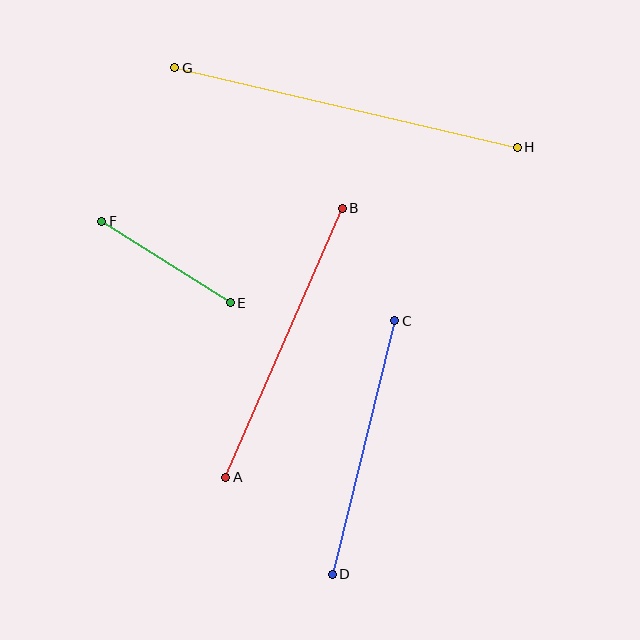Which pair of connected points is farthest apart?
Points G and H are farthest apart.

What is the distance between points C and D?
The distance is approximately 261 pixels.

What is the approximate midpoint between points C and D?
The midpoint is at approximately (363, 447) pixels.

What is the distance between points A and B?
The distance is approximately 293 pixels.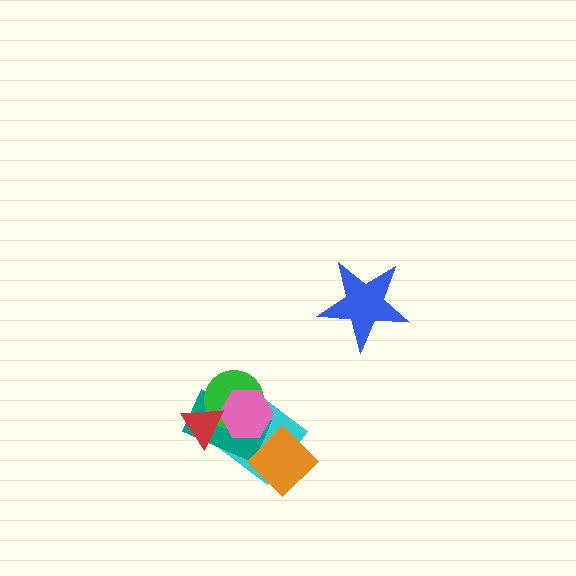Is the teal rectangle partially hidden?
Yes, it is partially covered by another shape.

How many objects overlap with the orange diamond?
2 objects overlap with the orange diamond.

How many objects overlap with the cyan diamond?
5 objects overlap with the cyan diamond.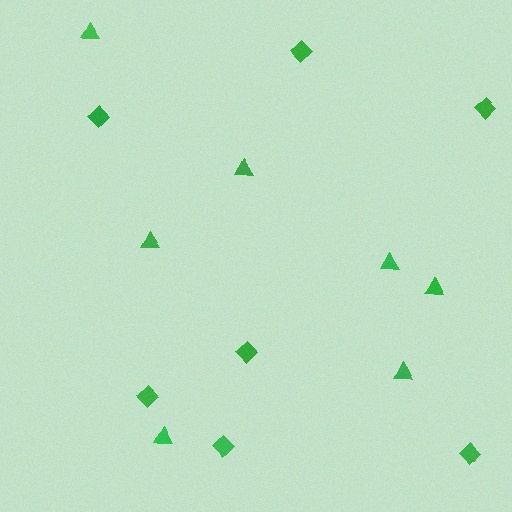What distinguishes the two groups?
There are 2 groups: one group of diamonds (7) and one group of triangles (7).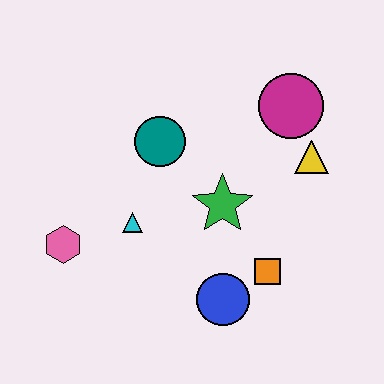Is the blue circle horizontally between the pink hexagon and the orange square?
Yes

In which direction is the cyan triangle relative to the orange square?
The cyan triangle is to the left of the orange square.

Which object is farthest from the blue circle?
The magenta circle is farthest from the blue circle.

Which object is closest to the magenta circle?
The yellow triangle is closest to the magenta circle.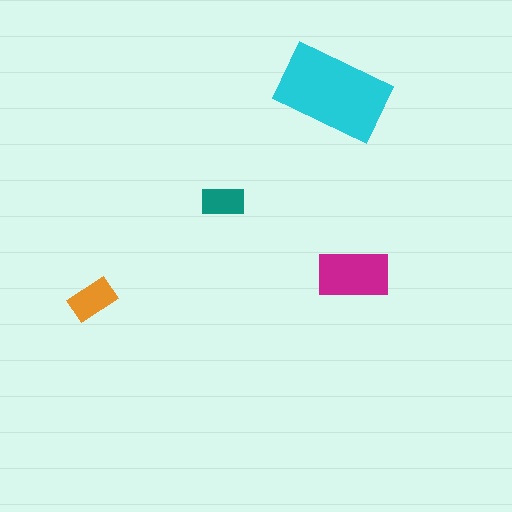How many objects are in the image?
There are 4 objects in the image.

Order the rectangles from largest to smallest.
the cyan one, the magenta one, the orange one, the teal one.